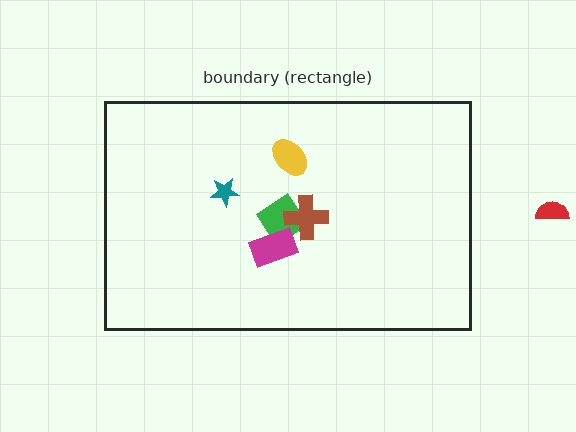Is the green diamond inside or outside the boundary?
Inside.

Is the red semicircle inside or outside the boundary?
Outside.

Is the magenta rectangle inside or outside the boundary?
Inside.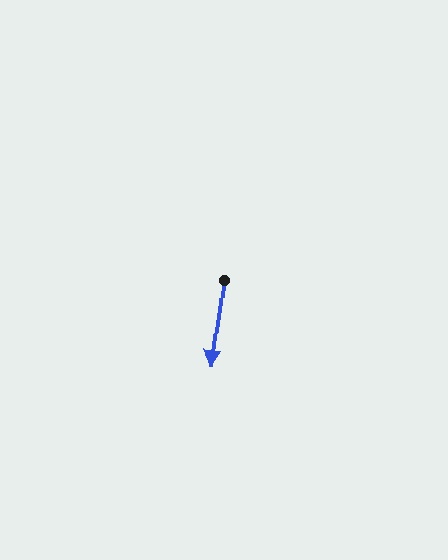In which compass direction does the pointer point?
South.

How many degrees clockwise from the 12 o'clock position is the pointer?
Approximately 188 degrees.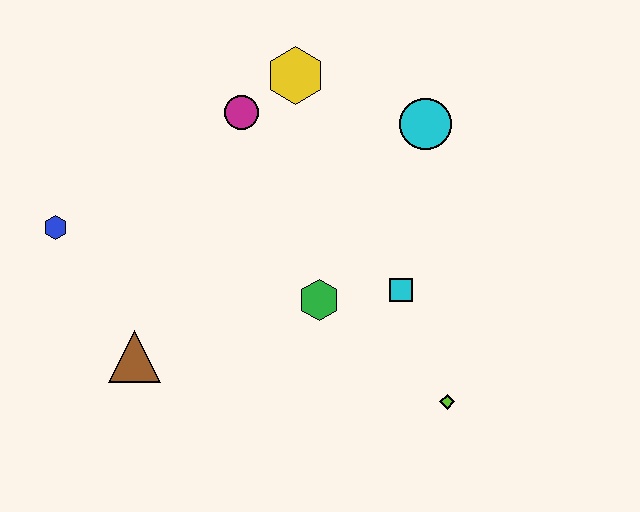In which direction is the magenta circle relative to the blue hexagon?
The magenta circle is to the right of the blue hexagon.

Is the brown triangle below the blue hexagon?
Yes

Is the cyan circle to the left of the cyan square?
No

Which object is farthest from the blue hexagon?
The lime diamond is farthest from the blue hexagon.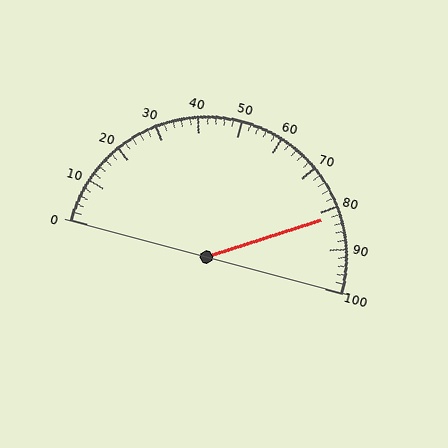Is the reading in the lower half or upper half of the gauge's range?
The reading is in the upper half of the range (0 to 100).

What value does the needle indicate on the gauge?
The needle indicates approximately 82.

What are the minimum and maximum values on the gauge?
The gauge ranges from 0 to 100.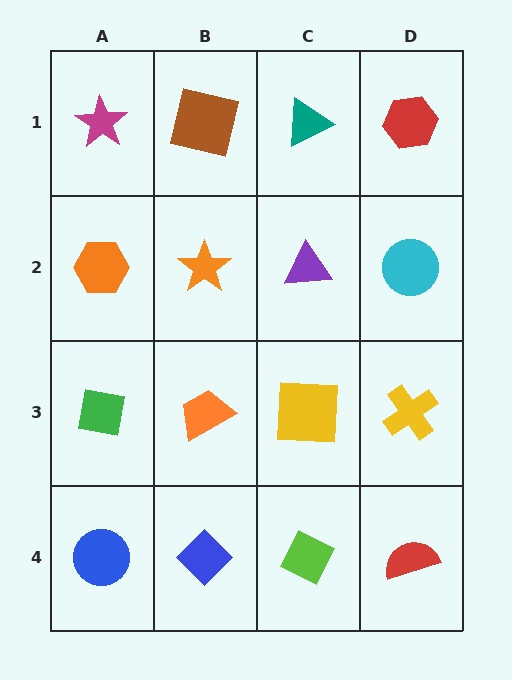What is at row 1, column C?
A teal triangle.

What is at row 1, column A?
A magenta star.